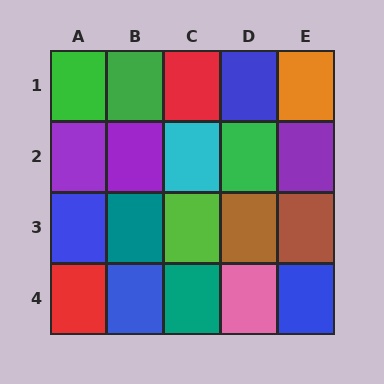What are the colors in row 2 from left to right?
Purple, purple, cyan, green, purple.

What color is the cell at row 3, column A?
Blue.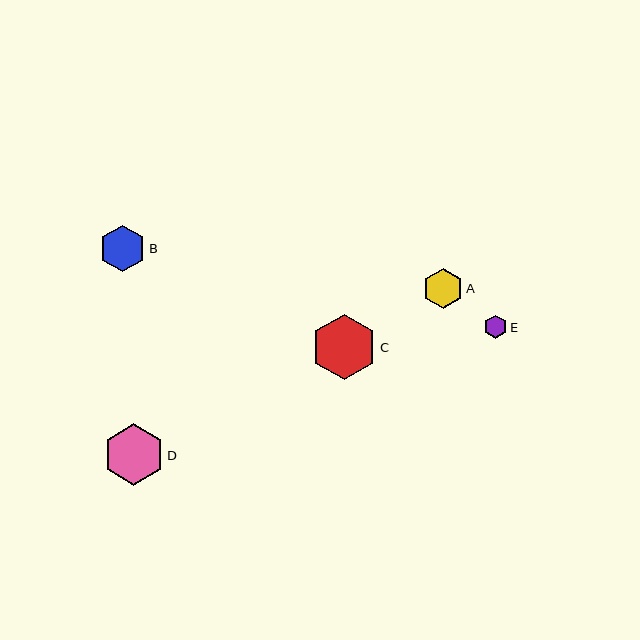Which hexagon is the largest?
Hexagon C is the largest with a size of approximately 66 pixels.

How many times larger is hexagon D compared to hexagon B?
Hexagon D is approximately 1.3 times the size of hexagon B.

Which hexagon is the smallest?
Hexagon E is the smallest with a size of approximately 23 pixels.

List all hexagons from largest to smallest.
From largest to smallest: C, D, B, A, E.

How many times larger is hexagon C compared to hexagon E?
Hexagon C is approximately 2.8 times the size of hexagon E.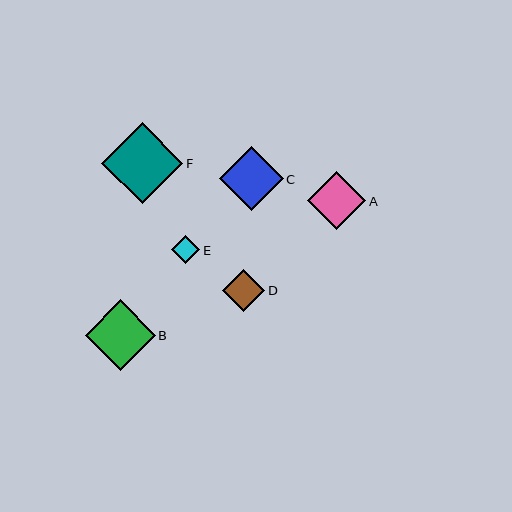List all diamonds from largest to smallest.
From largest to smallest: F, B, C, A, D, E.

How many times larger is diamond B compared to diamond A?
Diamond B is approximately 1.2 times the size of diamond A.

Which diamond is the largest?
Diamond F is the largest with a size of approximately 81 pixels.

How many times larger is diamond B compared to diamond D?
Diamond B is approximately 1.7 times the size of diamond D.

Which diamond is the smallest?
Diamond E is the smallest with a size of approximately 28 pixels.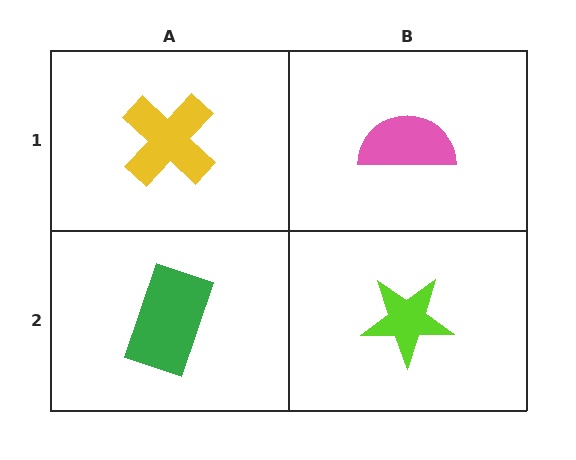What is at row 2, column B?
A lime star.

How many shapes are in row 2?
2 shapes.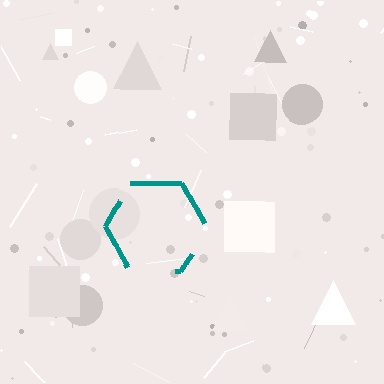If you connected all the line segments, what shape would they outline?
They would outline a hexagon.